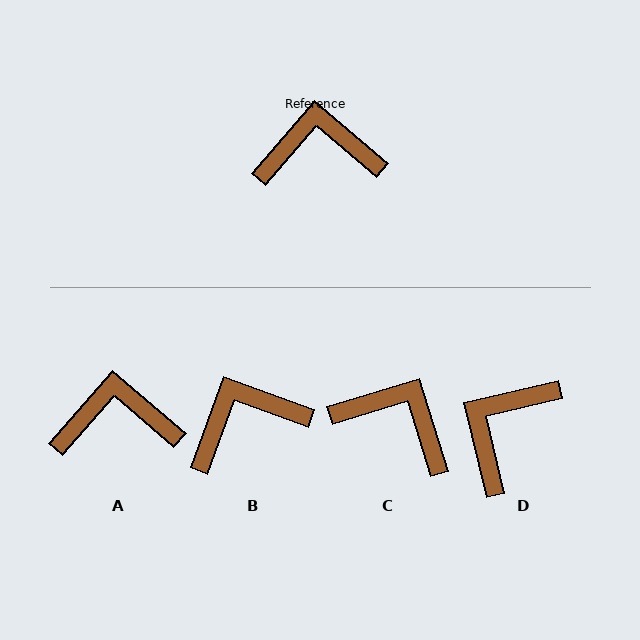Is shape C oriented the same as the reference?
No, it is off by about 32 degrees.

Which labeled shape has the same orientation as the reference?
A.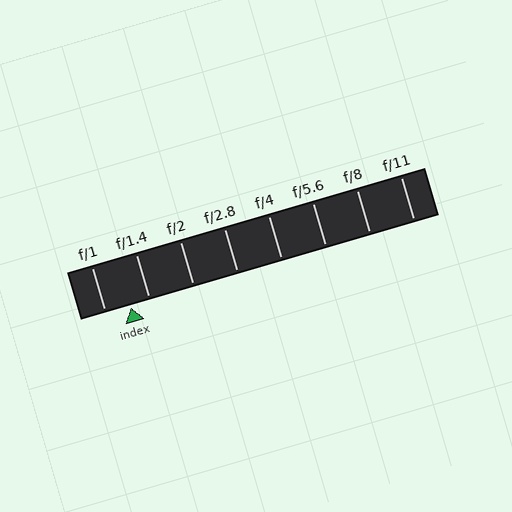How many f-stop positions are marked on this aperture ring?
There are 8 f-stop positions marked.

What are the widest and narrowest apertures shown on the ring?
The widest aperture shown is f/1 and the narrowest is f/11.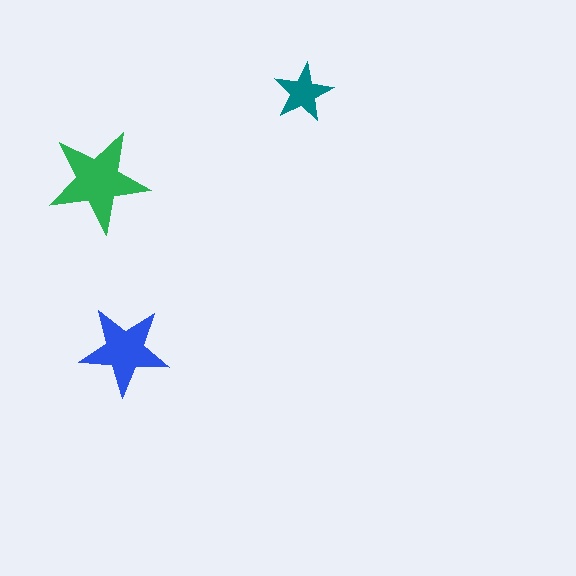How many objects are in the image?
There are 3 objects in the image.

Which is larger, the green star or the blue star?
The green one.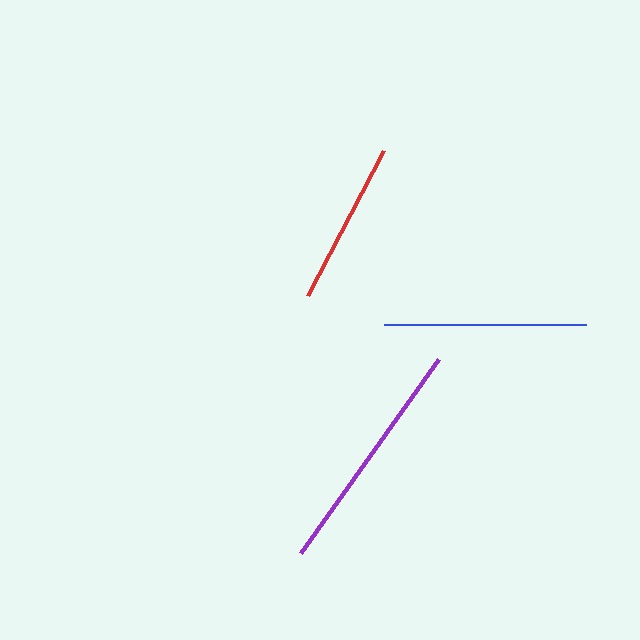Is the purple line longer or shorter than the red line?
The purple line is longer than the red line.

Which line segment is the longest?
The purple line is the longest at approximately 239 pixels.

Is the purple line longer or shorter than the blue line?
The purple line is longer than the blue line.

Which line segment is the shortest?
The red line is the shortest at approximately 164 pixels.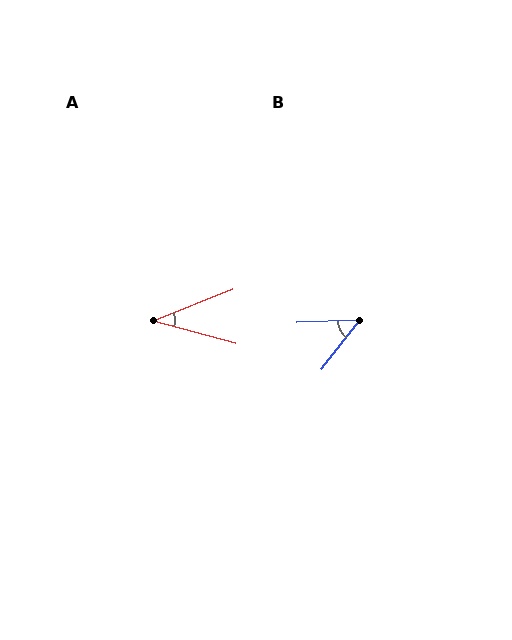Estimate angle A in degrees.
Approximately 37 degrees.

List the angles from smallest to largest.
A (37°), B (50°).